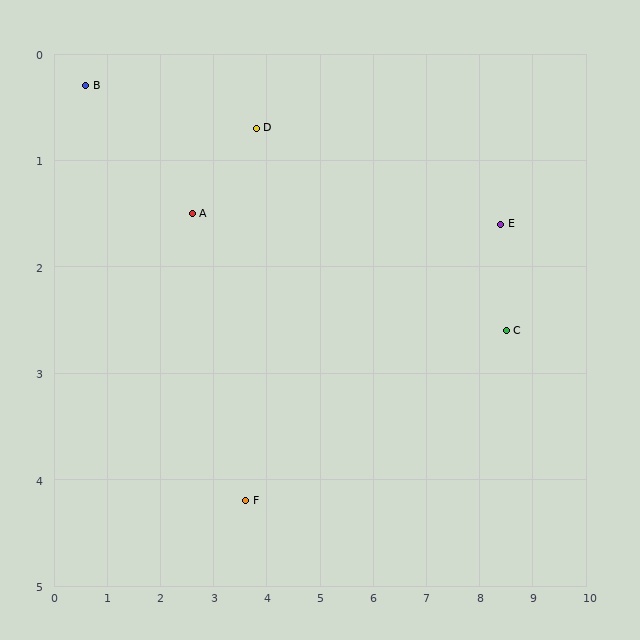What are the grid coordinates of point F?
Point F is at approximately (3.6, 4.2).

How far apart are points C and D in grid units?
Points C and D are about 5.1 grid units apart.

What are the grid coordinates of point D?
Point D is at approximately (3.8, 0.7).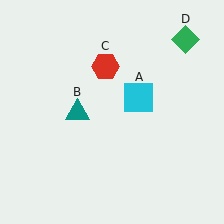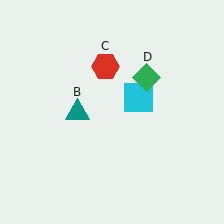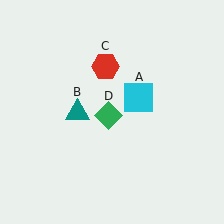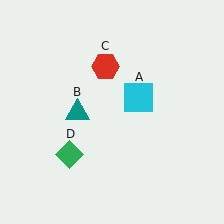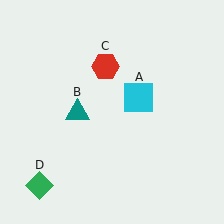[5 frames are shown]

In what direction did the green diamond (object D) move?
The green diamond (object D) moved down and to the left.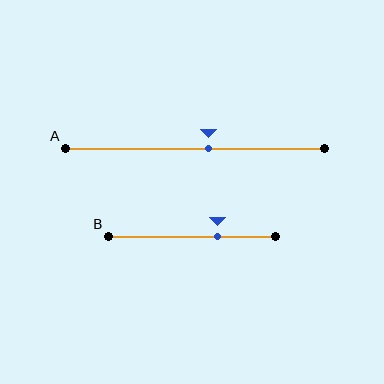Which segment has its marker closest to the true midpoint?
Segment A has its marker closest to the true midpoint.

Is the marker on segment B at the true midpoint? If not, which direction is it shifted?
No, the marker on segment B is shifted to the right by about 15% of the segment length.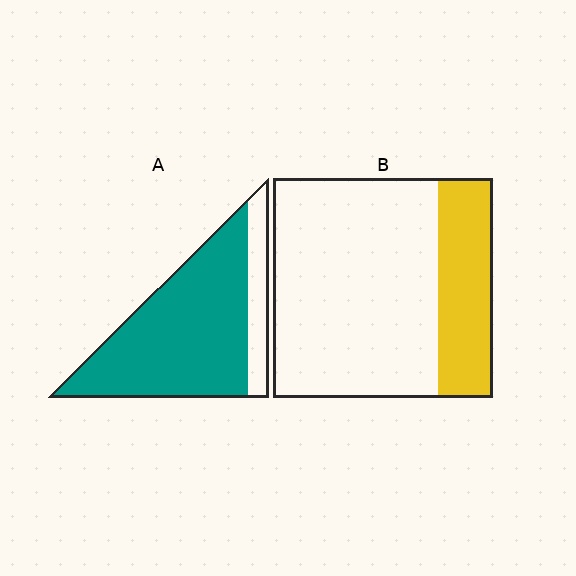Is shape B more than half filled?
No.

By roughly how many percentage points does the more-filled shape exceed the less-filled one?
By roughly 55 percentage points (A over B).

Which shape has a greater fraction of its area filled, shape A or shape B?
Shape A.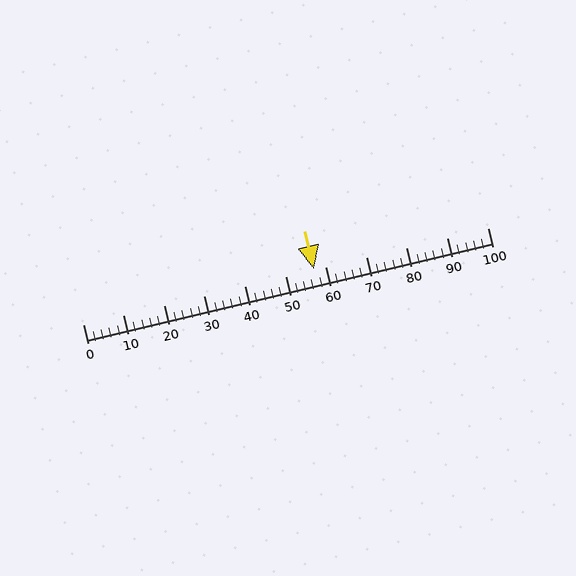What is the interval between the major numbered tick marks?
The major tick marks are spaced 10 units apart.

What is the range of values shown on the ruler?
The ruler shows values from 0 to 100.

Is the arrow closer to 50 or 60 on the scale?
The arrow is closer to 60.